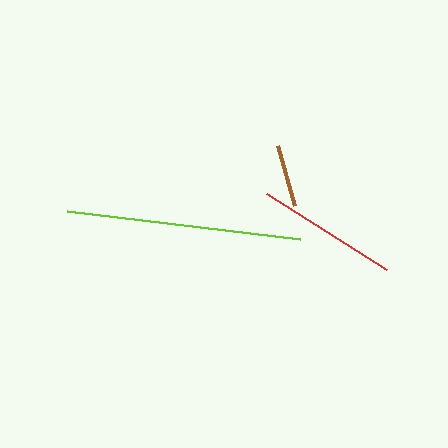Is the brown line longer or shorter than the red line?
The red line is longer than the brown line.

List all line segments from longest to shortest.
From longest to shortest: lime, red, brown.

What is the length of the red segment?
The red segment is approximately 141 pixels long.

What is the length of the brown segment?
The brown segment is approximately 62 pixels long.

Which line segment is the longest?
The lime line is the longest at approximately 235 pixels.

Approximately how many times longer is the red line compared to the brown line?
The red line is approximately 2.3 times the length of the brown line.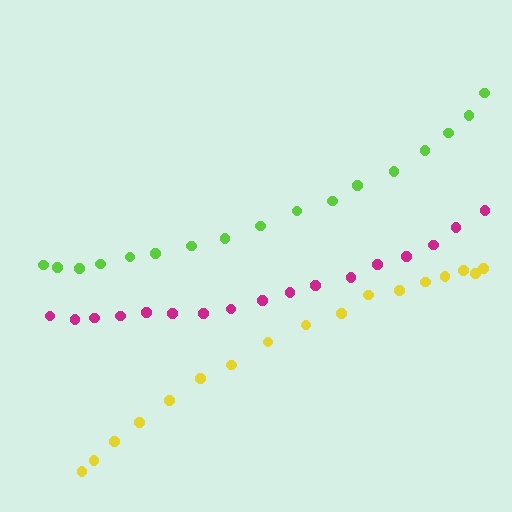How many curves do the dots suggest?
There are 3 distinct paths.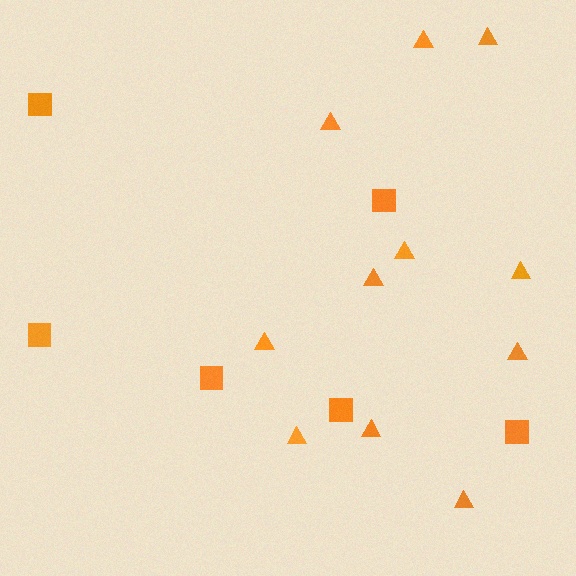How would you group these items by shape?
There are 2 groups: one group of triangles (11) and one group of squares (6).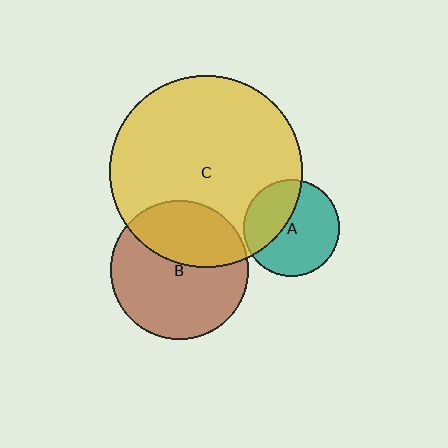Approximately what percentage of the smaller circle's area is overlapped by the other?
Approximately 35%.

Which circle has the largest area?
Circle C (yellow).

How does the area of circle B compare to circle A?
Approximately 2.0 times.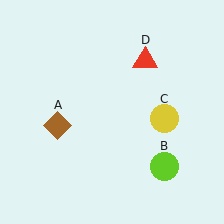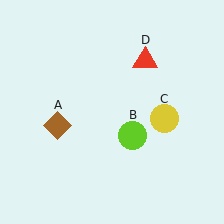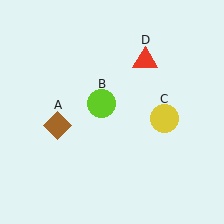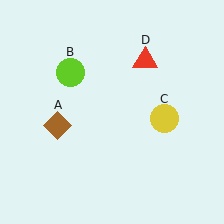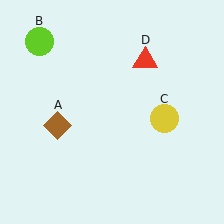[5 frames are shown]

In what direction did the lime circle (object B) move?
The lime circle (object B) moved up and to the left.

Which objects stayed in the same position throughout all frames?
Brown diamond (object A) and yellow circle (object C) and red triangle (object D) remained stationary.